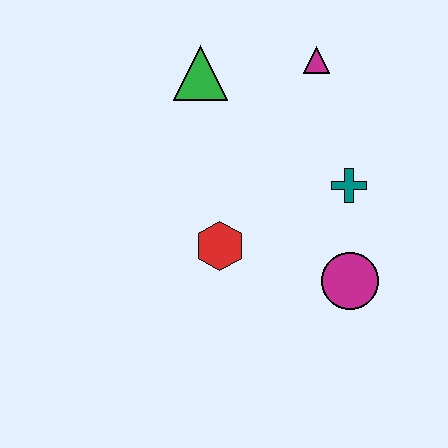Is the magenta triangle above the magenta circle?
Yes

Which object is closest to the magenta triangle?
The green triangle is closest to the magenta triangle.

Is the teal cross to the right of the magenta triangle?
Yes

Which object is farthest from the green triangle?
The magenta circle is farthest from the green triangle.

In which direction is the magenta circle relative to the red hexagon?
The magenta circle is to the right of the red hexagon.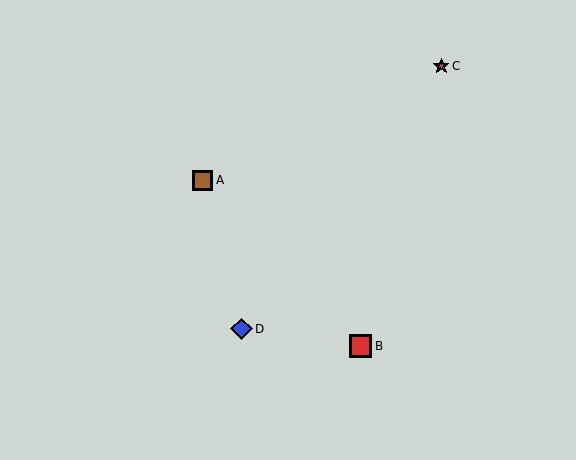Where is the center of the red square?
The center of the red square is at (360, 346).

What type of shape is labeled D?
Shape D is a blue diamond.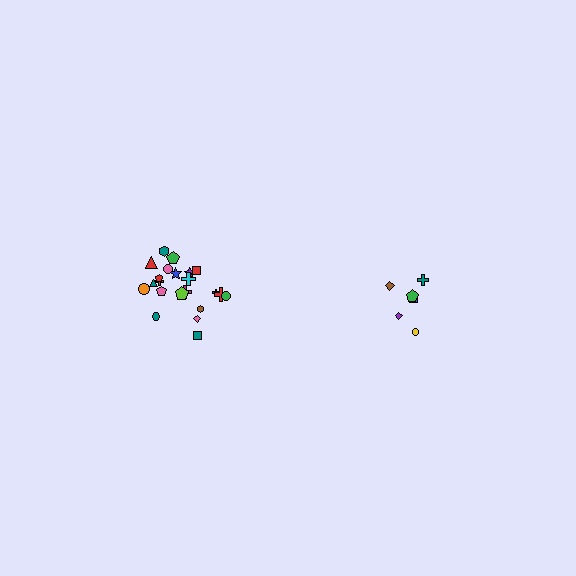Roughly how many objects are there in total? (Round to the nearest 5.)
Roughly 30 objects in total.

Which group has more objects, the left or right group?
The left group.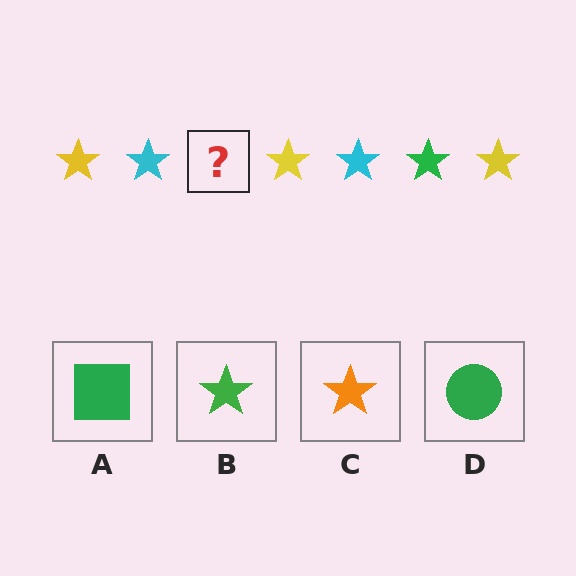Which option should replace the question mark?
Option B.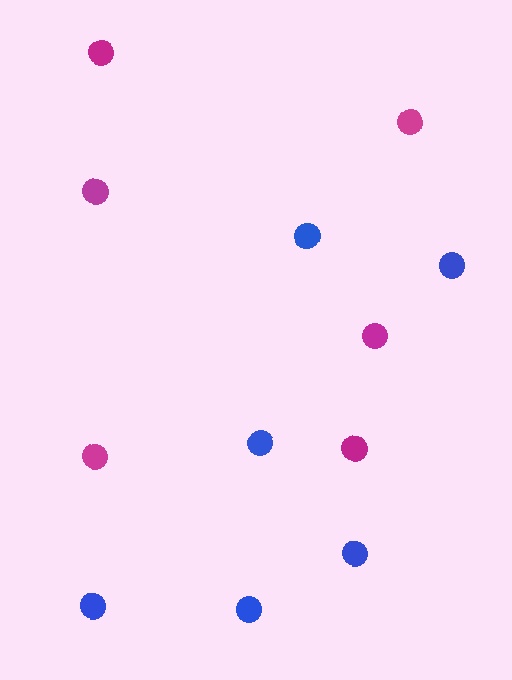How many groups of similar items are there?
There are 2 groups: one group of blue circles (6) and one group of magenta circles (6).